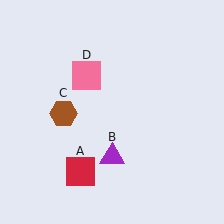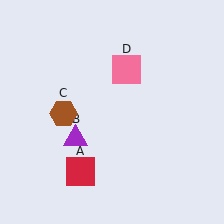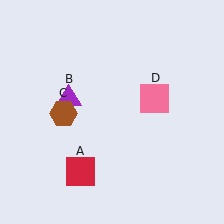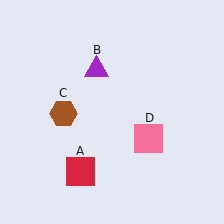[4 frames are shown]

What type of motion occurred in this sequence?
The purple triangle (object B), pink square (object D) rotated clockwise around the center of the scene.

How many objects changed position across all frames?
2 objects changed position: purple triangle (object B), pink square (object D).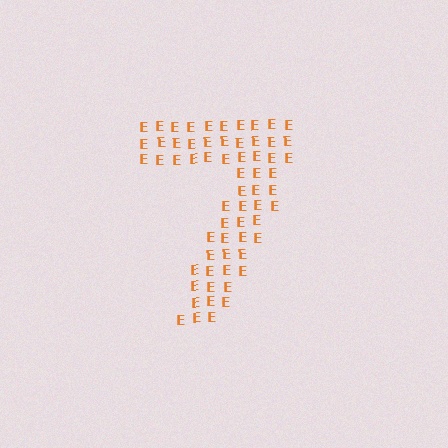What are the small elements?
The small elements are letter E's.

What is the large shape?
The large shape is the digit 7.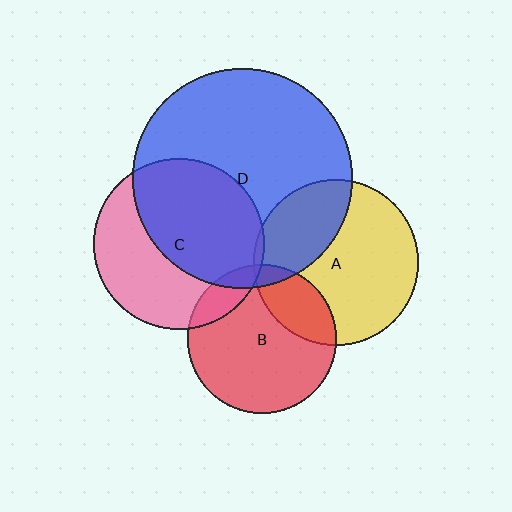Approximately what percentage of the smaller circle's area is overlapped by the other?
Approximately 25%.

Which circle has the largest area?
Circle D (blue).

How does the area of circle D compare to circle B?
Approximately 2.2 times.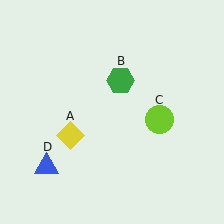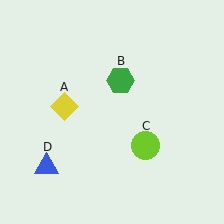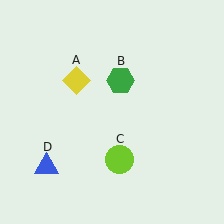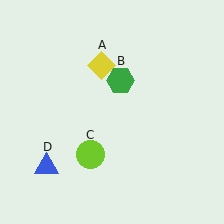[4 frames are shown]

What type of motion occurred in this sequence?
The yellow diamond (object A), lime circle (object C) rotated clockwise around the center of the scene.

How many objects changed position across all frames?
2 objects changed position: yellow diamond (object A), lime circle (object C).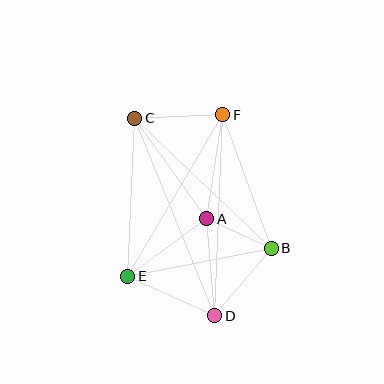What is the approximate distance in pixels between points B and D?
The distance between B and D is approximately 88 pixels.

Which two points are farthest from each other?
Points C and D are farthest from each other.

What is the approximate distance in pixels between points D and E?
The distance between D and E is approximately 96 pixels.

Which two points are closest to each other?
Points A and B are closest to each other.